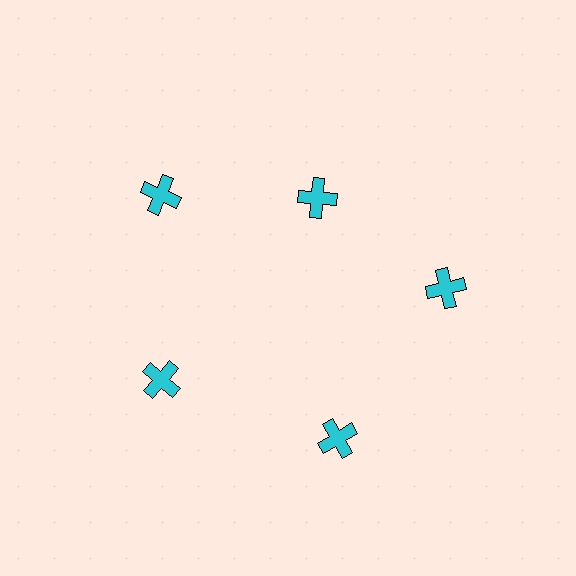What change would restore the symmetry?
The symmetry would be restored by moving it outward, back onto the ring so that all 5 crosses sit at equal angles and equal distance from the center.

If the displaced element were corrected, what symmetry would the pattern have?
It would have 5-fold rotational symmetry — the pattern would map onto itself every 72 degrees.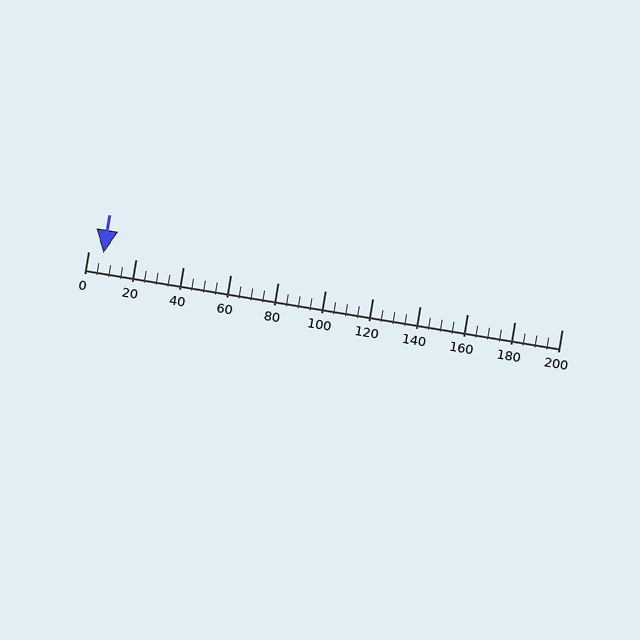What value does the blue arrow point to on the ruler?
The blue arrow points to approximately 6.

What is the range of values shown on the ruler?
The ruler shows values from 0 to 200.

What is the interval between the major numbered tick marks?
The major tick marks are spaced 20 units apart.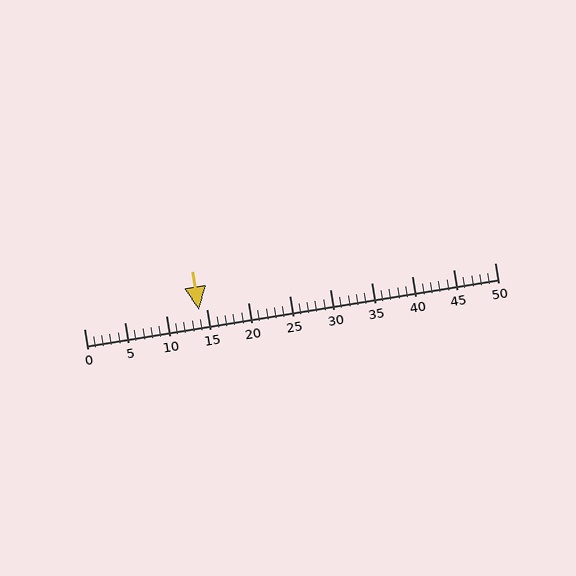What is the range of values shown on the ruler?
The ruler shows values from 0 to 50.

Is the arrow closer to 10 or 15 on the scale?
The arrow is closer to 15.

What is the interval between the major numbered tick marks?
The major tick marks are spaced 5 units apart.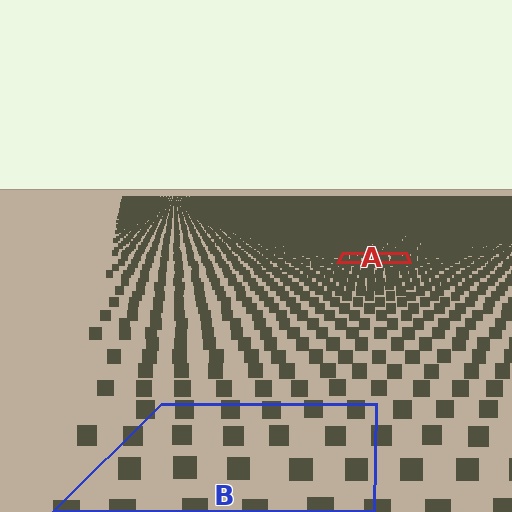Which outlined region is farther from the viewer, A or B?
Region A is farther from the viewer — the texture elements inside it appear smaller and more densely packed.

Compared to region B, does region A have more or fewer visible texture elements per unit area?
Region A has more texture elements per unit area — they are packed more densely because it is farther away.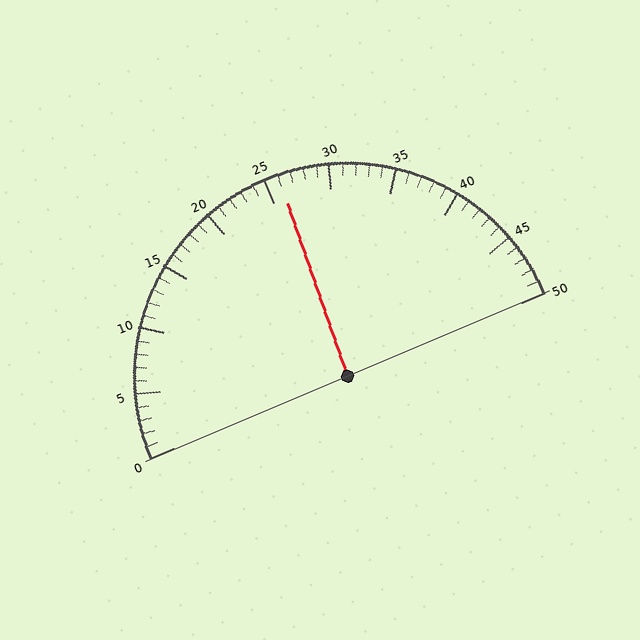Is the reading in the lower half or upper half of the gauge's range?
The reading is in the upper half of the range (0 to 50).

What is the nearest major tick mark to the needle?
The nearest major tick mark is 25.